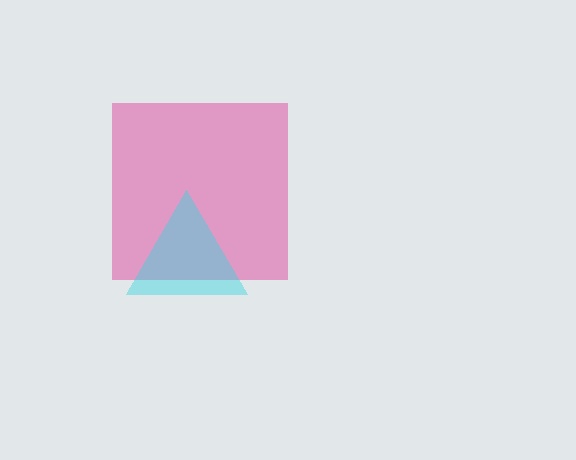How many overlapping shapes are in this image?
There are 2 overlapping shapes in the image.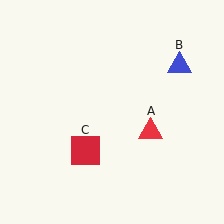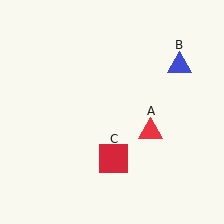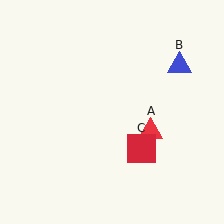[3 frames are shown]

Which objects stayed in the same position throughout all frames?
Red triangle (object A) and blue triangle (object B) remained stationary.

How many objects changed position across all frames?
1 object changed position: red square (object C).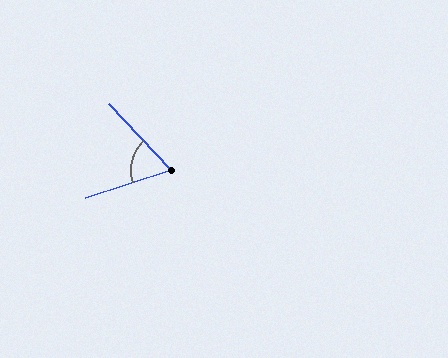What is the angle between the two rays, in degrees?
Approximately 65 degrees.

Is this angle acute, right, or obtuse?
It is acute.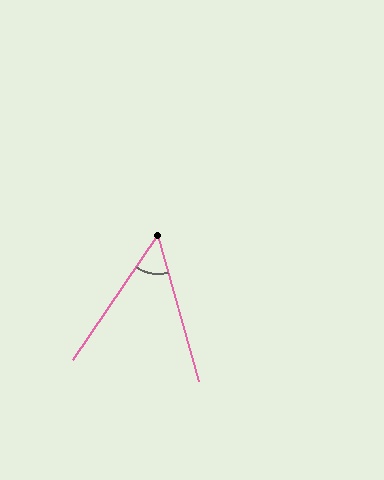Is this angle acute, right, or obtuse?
It is acute.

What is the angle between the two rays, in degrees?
Approximately 50 degrees.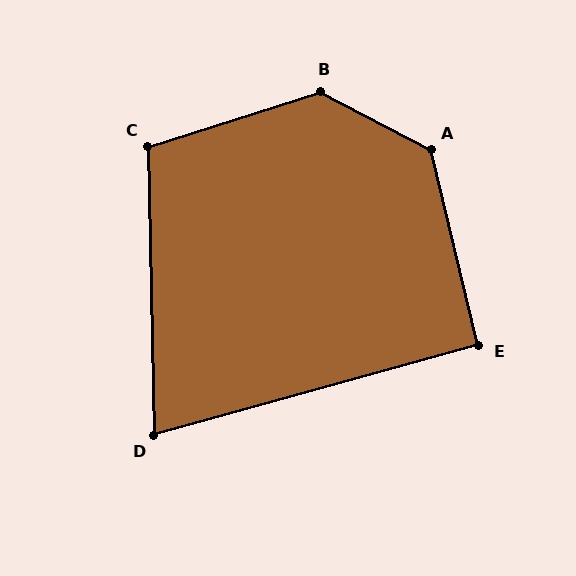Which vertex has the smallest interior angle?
D, at approximately 76 degrees.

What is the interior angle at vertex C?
Approximately 106 degrees (obtuse).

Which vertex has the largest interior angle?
B, at approximately 135 degrees.